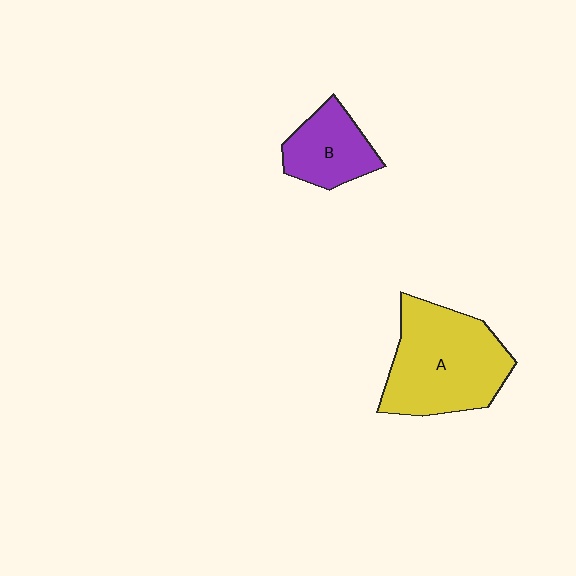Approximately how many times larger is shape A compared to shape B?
Approximately 2.0 times.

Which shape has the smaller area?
Shape B (purple).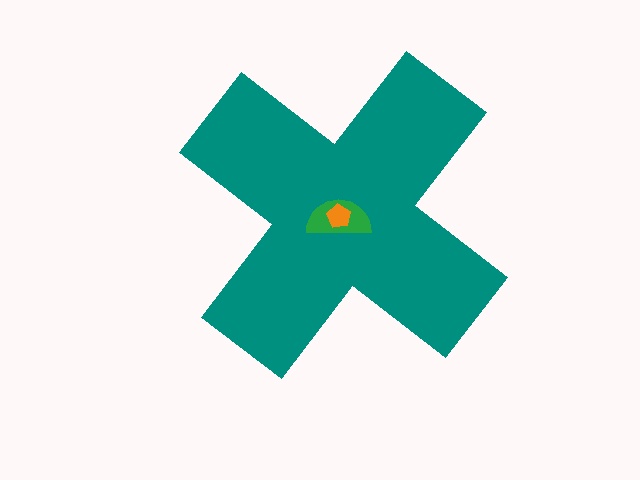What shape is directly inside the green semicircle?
The orange pentagon.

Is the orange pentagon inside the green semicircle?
Yes.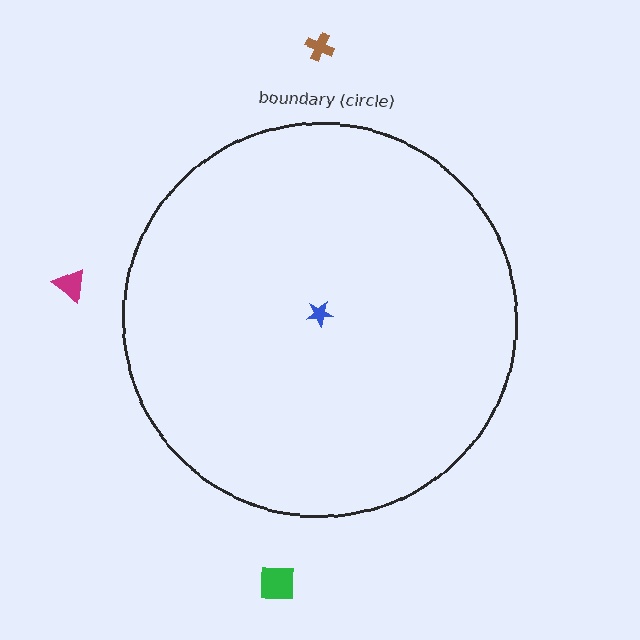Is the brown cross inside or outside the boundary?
Outside.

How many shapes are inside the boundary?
1 inside, 3 outside.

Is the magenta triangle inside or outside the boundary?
Outside.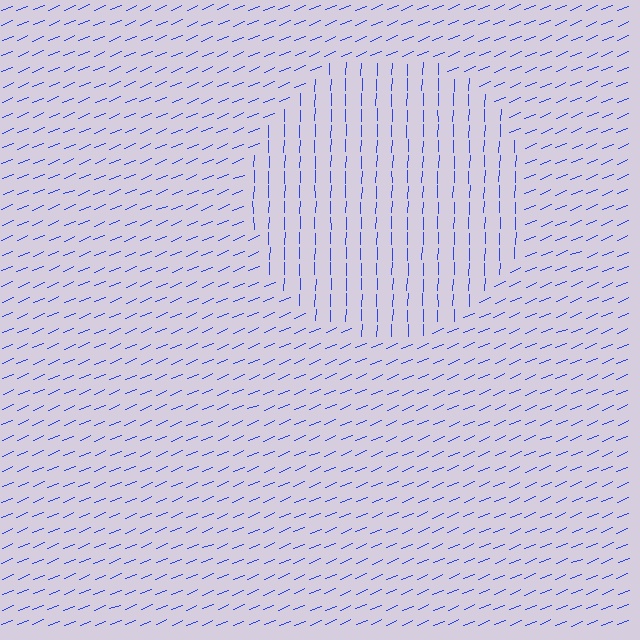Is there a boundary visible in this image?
Yes, there is a texture boundary formed by a change in line orientation.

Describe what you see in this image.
The image is filled with small blue line segments. A circle region in the image has lines oriented differently from the surrounding lines, creating a visible texture boundary.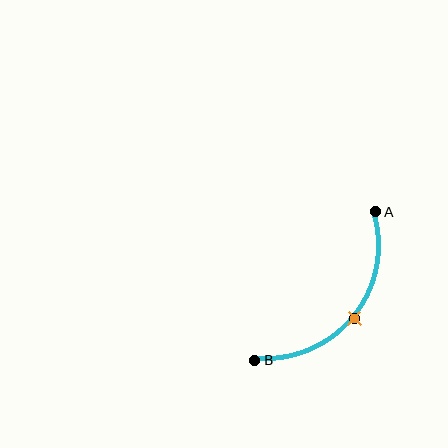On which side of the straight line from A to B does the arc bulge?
The arc bulges below and to the right of the straight line connecting A and B.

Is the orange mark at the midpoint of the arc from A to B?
Yes. The orange mark lies on the arc at equal arc-length from both A and B — it is the arc midpoint.